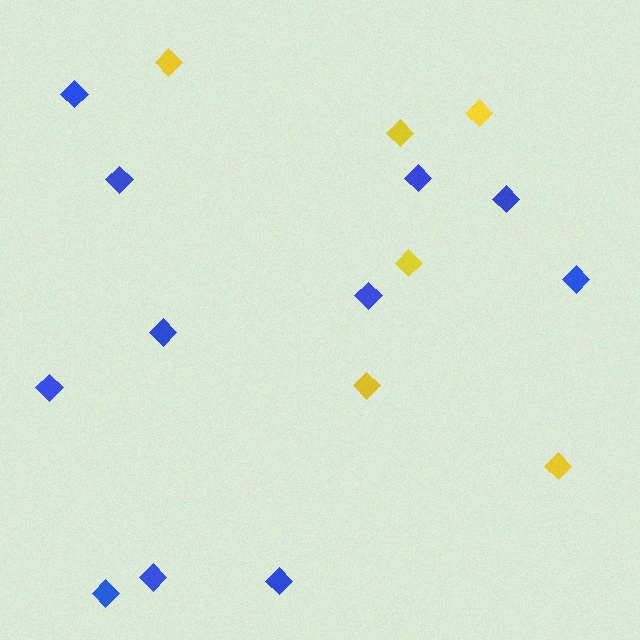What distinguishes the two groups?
There are 2 groups: one group of yellow diamonds (6) and one group of blue diamonds (11).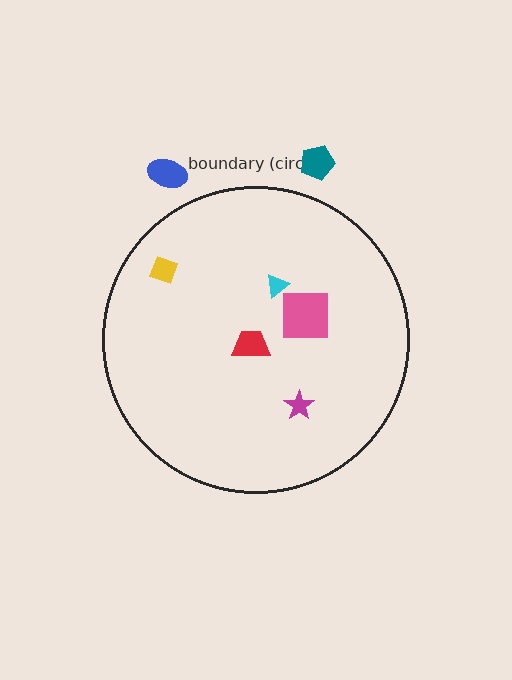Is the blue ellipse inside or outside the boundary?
Outside.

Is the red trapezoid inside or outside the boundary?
Inside.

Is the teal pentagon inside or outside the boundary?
Outside.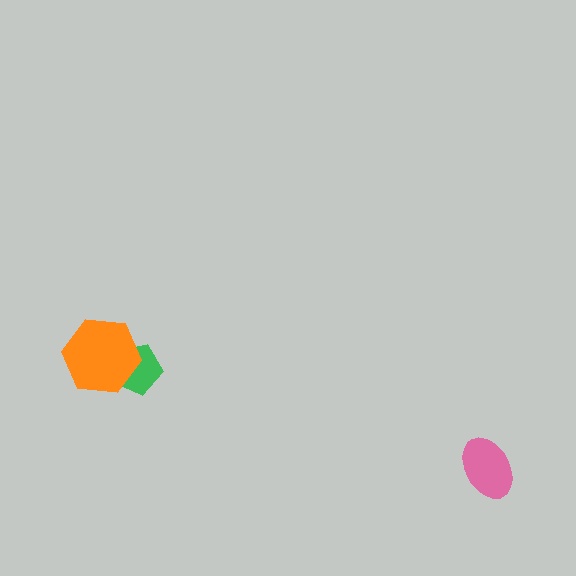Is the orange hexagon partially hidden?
No, no other shape covers it.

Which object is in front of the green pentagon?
The orange hexagon is in front of the green pentagon.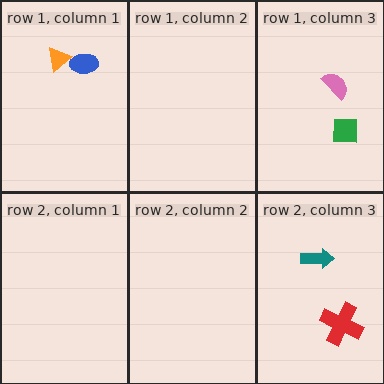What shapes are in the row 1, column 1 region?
The blue ellipse, the orange triangle.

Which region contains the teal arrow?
The row 2, column 3 region.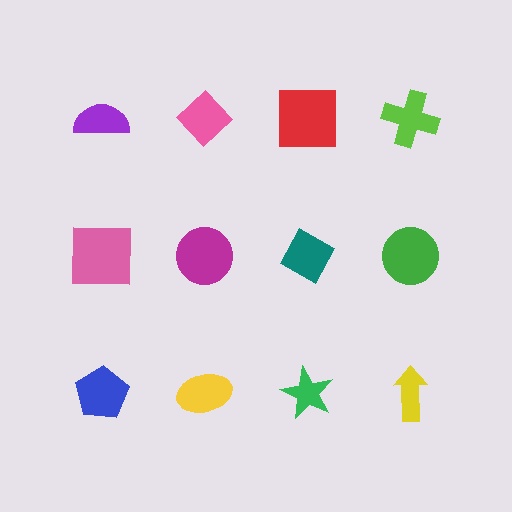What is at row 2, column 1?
A pink square.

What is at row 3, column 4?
A yellow arrow.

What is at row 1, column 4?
A lime cross.